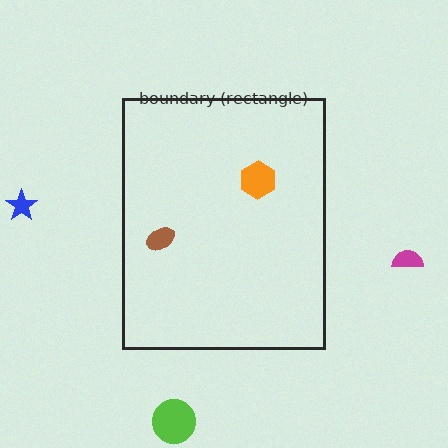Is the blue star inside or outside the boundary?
Outside.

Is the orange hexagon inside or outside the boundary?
Inside.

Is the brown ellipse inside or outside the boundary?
Inside.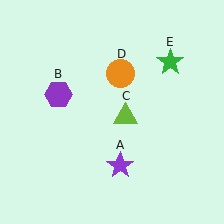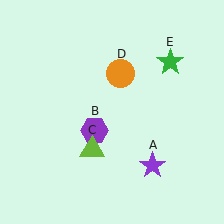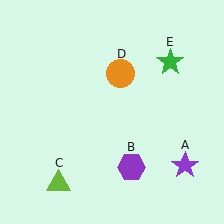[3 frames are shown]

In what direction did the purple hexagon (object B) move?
The purple hexagon (object B) moved down and to the right.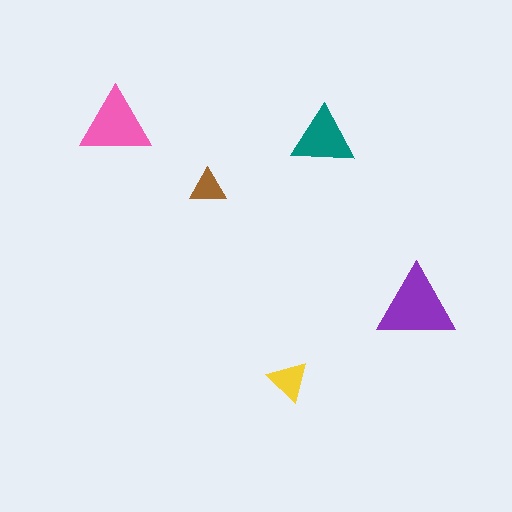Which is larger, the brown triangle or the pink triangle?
The pink one.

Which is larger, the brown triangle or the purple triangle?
The purple one.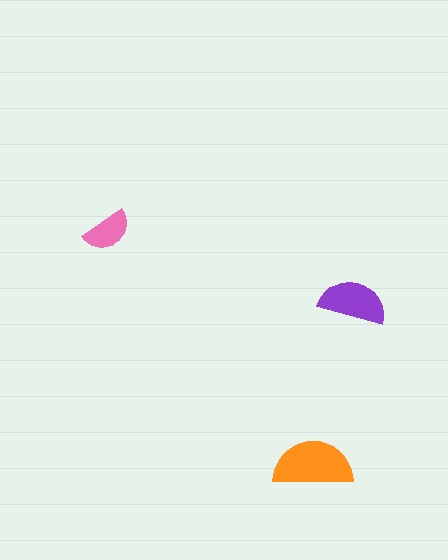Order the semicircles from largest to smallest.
the orange one, the purple one, the pink one.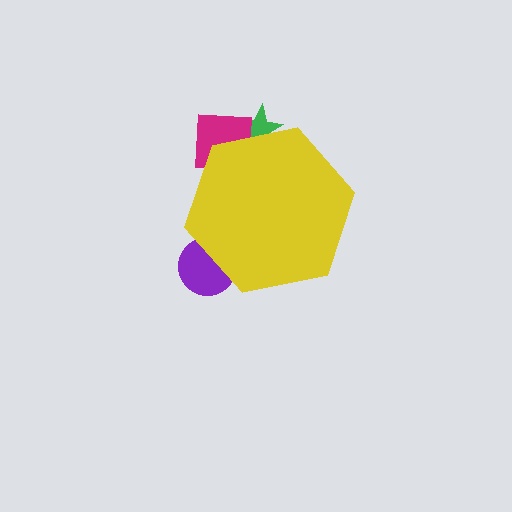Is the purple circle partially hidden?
Yes, the purple circle is partially hidden behind the yellow hexagon.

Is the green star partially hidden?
Yes, the green star is partially hidden behind the yellow hexagon.